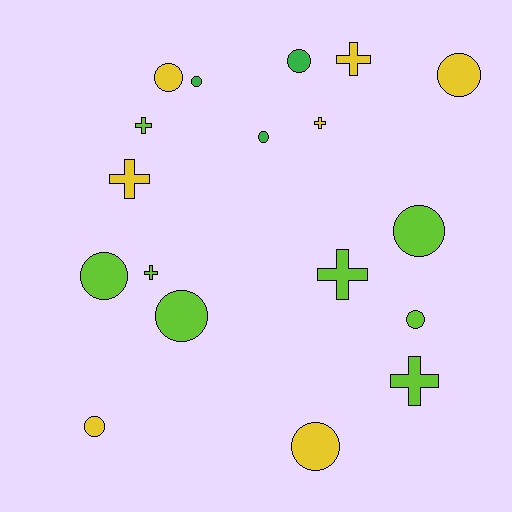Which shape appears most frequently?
Circle, with 11 objects.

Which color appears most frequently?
Lime, with 8 objects.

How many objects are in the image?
There are 18 objects.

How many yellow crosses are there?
There are 3 yellow crosses.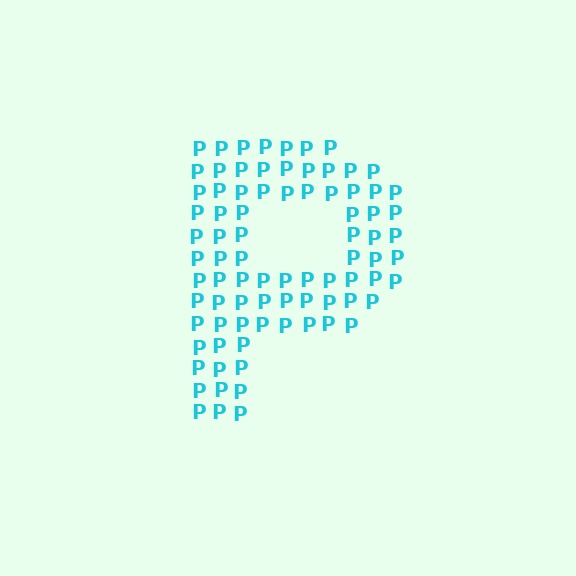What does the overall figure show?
The overall figure shows the letter P.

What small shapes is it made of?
It is made of small letter P's.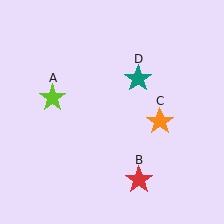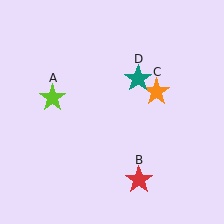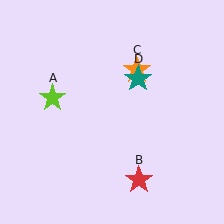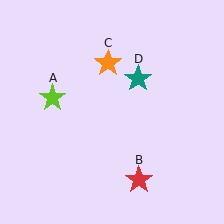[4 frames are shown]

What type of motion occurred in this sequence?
The orange star (object C) rotated counterclockwise around the center of the scene.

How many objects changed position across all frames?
1 object changed position: orange star (object C).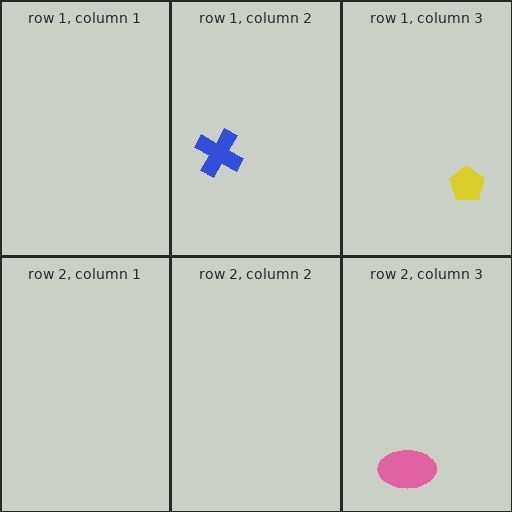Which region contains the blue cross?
The row 1, column 2 region.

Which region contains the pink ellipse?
The row 2, column 3 region.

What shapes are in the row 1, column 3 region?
The yellow pentagon.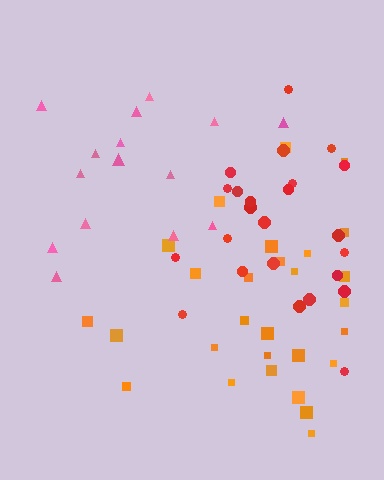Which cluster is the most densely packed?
Orange.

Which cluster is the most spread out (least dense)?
Pink.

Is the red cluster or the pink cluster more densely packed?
Red.